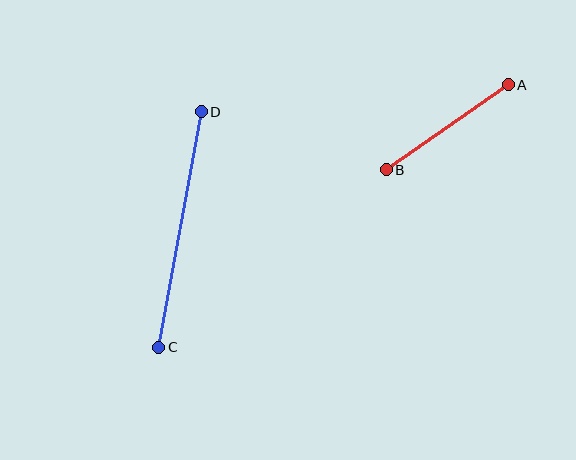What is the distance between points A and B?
The distance is approximately 149 pixels.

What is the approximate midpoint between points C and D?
The midpoint is at approximately (180, 230) pixels.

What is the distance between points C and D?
The distance is approximately 239 pixels.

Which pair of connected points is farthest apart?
Points C and D are farthest apart.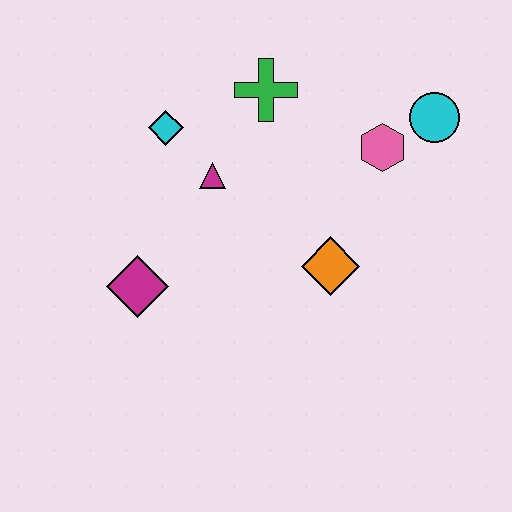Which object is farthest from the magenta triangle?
The cyan circle is farthest from the magenta triangle.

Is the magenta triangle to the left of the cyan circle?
Yes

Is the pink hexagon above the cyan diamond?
No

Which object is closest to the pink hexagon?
The cyan circle is closest to the pink hexagon.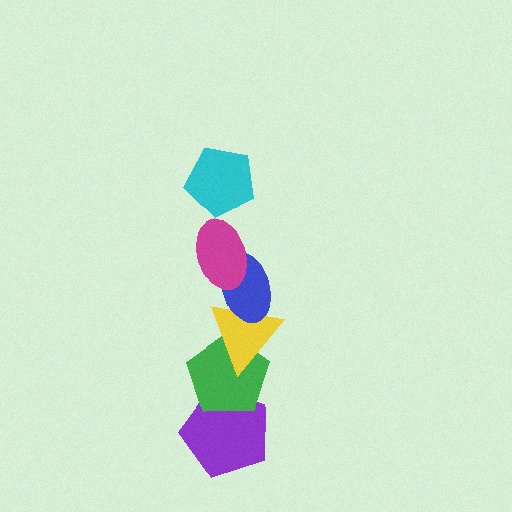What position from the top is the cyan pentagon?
The cyan pentagon is 1st from the top.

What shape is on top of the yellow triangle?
The blue ellipse is on top of the yellow triangle.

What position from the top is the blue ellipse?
The blue ellipse is 3rd from the top.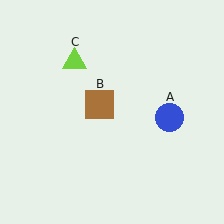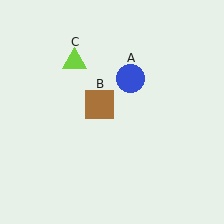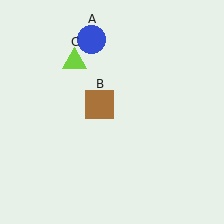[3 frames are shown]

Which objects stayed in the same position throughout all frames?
Brown square (object B) and lime triangle (object C) remained stationary.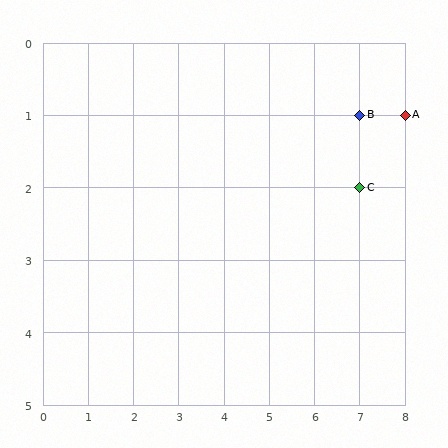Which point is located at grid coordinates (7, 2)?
Point C is at (7, 2).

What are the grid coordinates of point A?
Point A is at grid coordinates (8, 1).